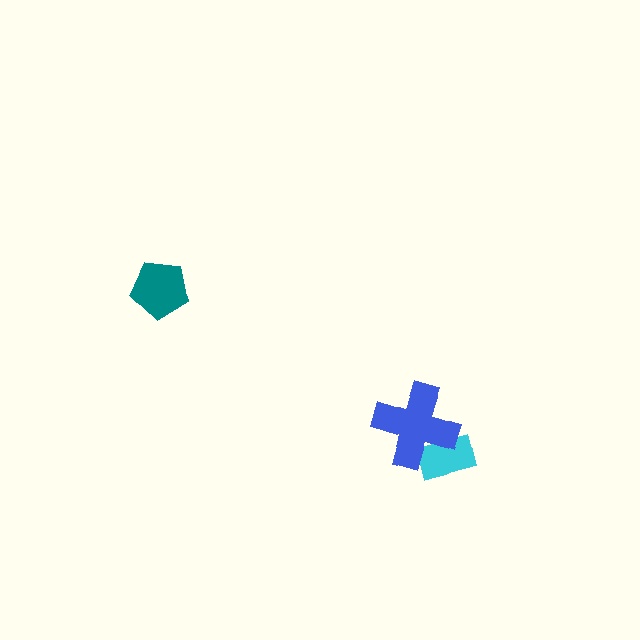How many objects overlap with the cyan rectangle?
1 object overlaps with the cyan rectangle.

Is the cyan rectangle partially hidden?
Yes, it is partially covered by another shape.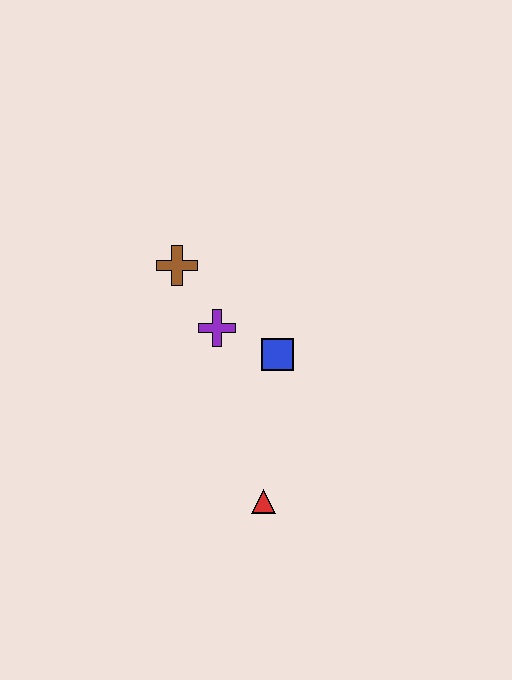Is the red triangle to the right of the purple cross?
Yes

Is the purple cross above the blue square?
Yes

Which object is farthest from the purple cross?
The red triangle is farthest from the purple cross.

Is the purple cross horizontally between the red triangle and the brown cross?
Yes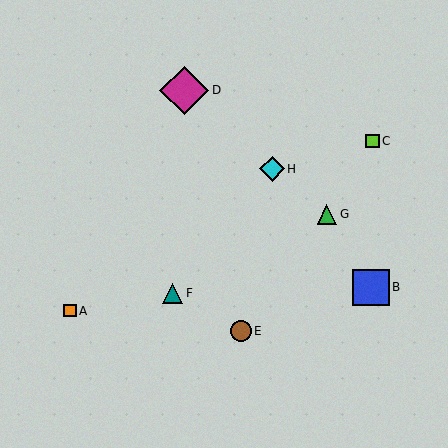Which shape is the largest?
The magenta diamond (labeled D) is the largest.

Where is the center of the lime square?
The center of the lime square is at (373, 141).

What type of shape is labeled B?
Shape B is a blue square.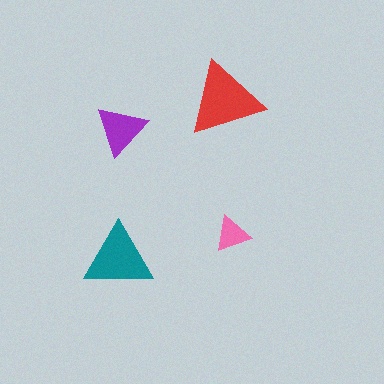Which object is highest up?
The red triangle is topmost.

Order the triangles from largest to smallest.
the red one, the teal one, the purple one, the pink one.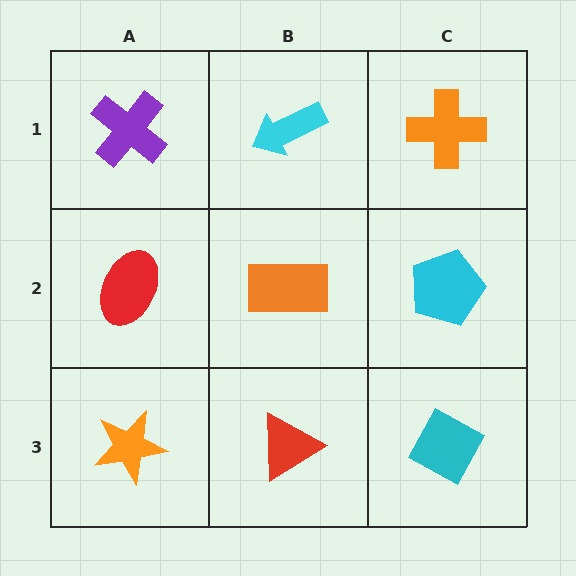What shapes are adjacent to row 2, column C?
An orange cross (row 1, column C), a cyan diamond (row 3, column C), an orange rectangle (row 2, column B).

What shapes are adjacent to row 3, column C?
A cyan pentagon (row 2, column C), a red triangle (row 3, column B).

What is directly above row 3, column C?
A cyan pentagon.